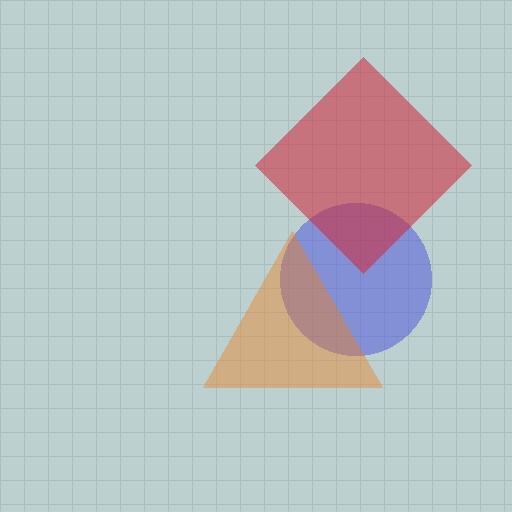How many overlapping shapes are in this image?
There are 3 overlapping shapes in the image.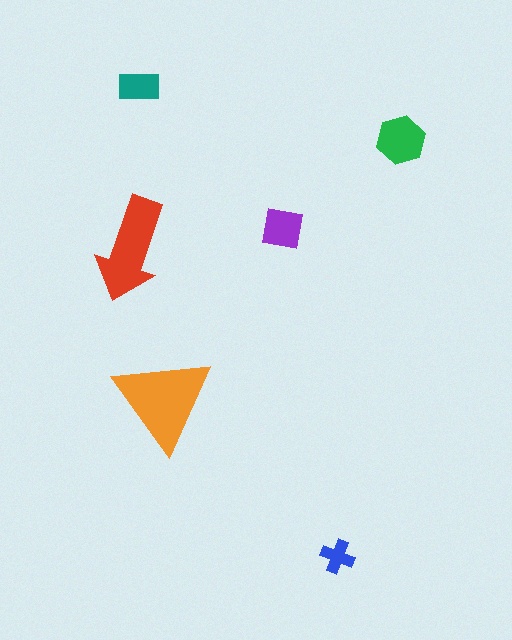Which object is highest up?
The teal rectangle is topmost.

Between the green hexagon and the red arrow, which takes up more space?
The red arrow.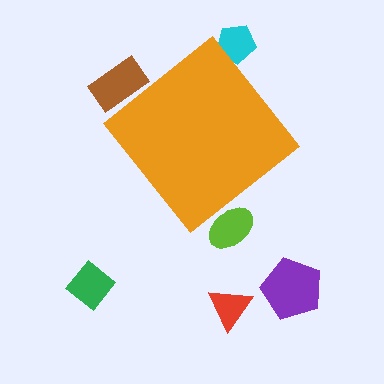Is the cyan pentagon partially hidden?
Yes, the cyan pentagon is partially hidden behind the orange diamond.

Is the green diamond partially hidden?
No, the green diamond is fully visible.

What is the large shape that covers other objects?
An orange diamond.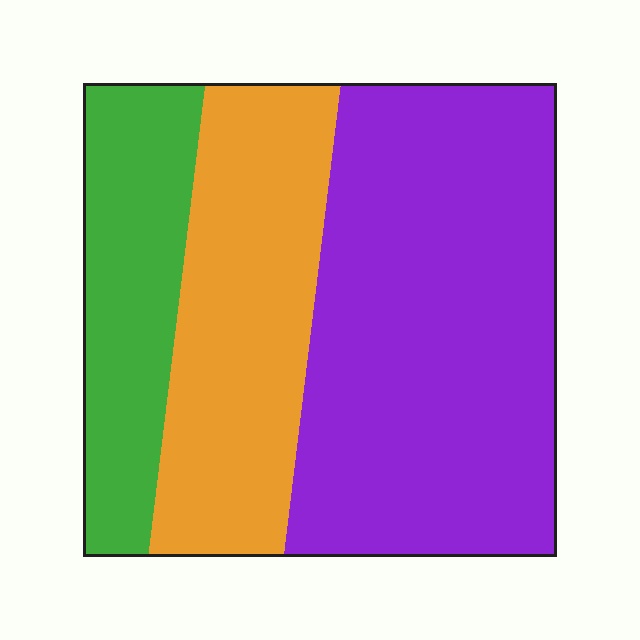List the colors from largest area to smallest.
From largest to smallest: purple, orange, green.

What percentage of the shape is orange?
Orange covers roughly 30% of the shape.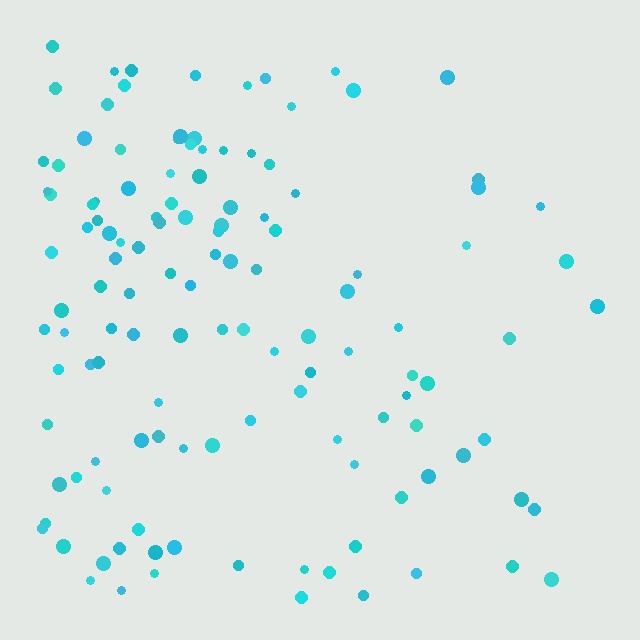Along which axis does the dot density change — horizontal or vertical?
Horizontal.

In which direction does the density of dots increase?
From right to left, with the left side densest.